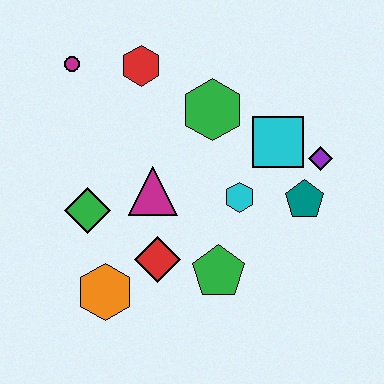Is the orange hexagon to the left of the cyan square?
Yes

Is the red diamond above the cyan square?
No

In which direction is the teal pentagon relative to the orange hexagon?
The teal pentagon is to the right of the orange hexagon.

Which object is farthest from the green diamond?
The purple diamond is farthest from the green diamond.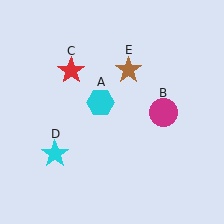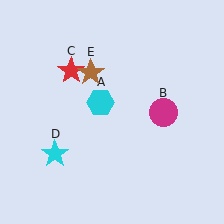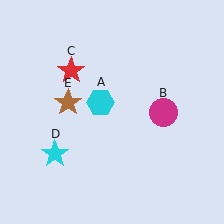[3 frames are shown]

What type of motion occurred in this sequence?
The brown star (object E) rotated counterclockwise around the center of the scene.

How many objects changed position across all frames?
1 object changed position: brown star (object E).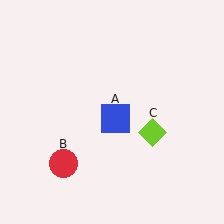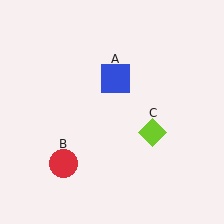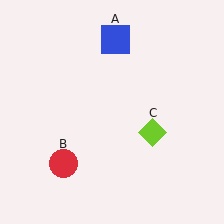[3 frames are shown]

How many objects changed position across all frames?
1 object changed position: blue square (object A).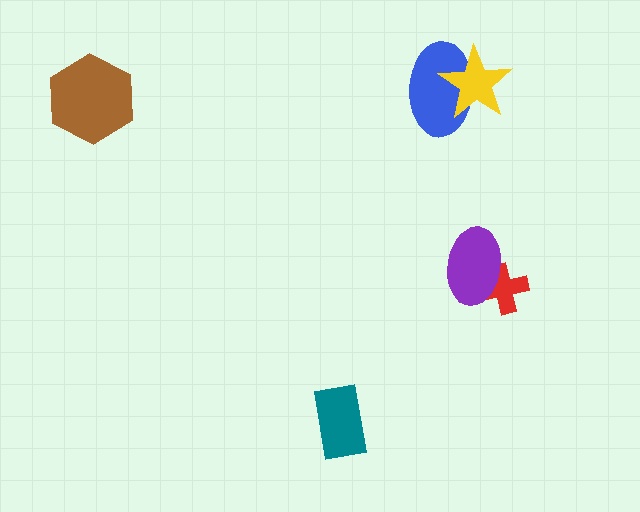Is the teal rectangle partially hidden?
No, no other shape covers it.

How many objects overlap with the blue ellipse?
1 object overlaps with the blue ellipse.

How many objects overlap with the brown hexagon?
0 objects overlap with the brown hexagon.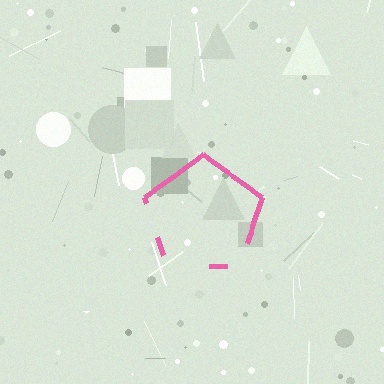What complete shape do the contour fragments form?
The contour fragments form a pentagon.